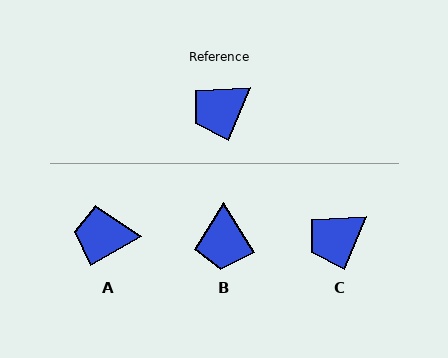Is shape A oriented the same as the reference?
No, it is off by about 37 degrees.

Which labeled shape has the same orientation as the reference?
C.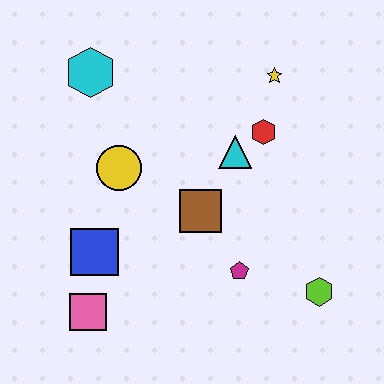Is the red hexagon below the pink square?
No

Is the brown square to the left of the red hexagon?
Yes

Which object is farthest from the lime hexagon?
The cyan hexagon is farthest from the lime hexagon.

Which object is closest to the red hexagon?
The cyan triangle is closest to the red hexagon.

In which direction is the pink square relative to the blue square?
The pink square is below the blue square.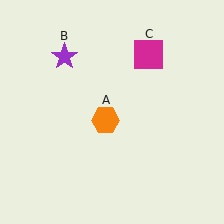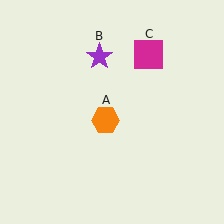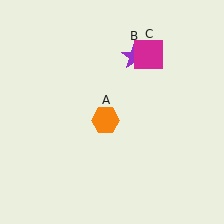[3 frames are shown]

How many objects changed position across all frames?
1 object changed position: purple star (object B).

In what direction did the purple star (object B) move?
The purple star (object B) moved right.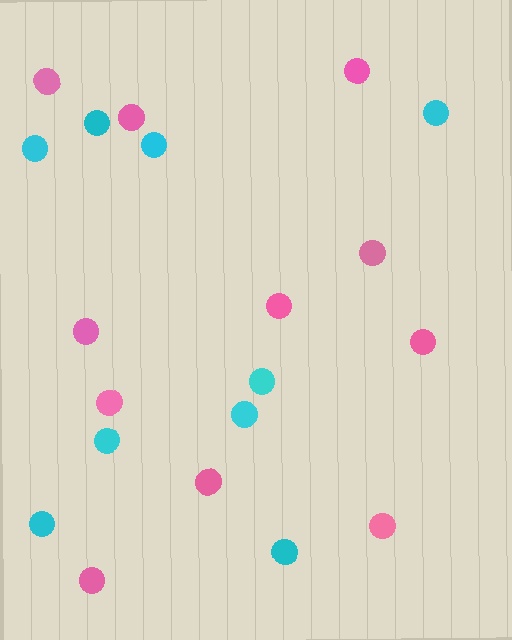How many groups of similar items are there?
There are 2 groups: one group of cyan circles (9) and one group of pink circles (11).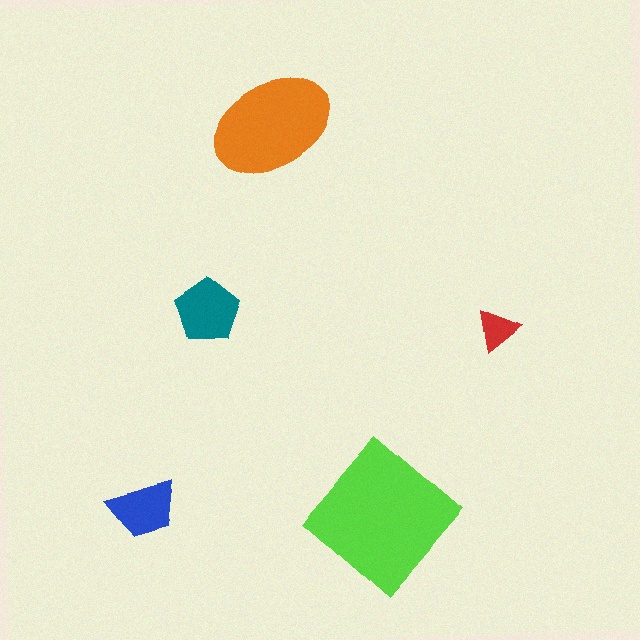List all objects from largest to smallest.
The lime diamond, the orange ellipse, the teal pentagon, the blue trapezoid, the red triangle.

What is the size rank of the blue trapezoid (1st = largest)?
4th.